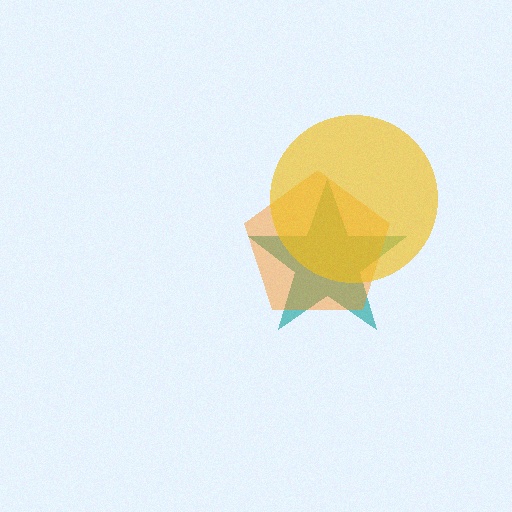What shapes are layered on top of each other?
The layered shapes are: a teal star, an orange pentagon, a yellow circle.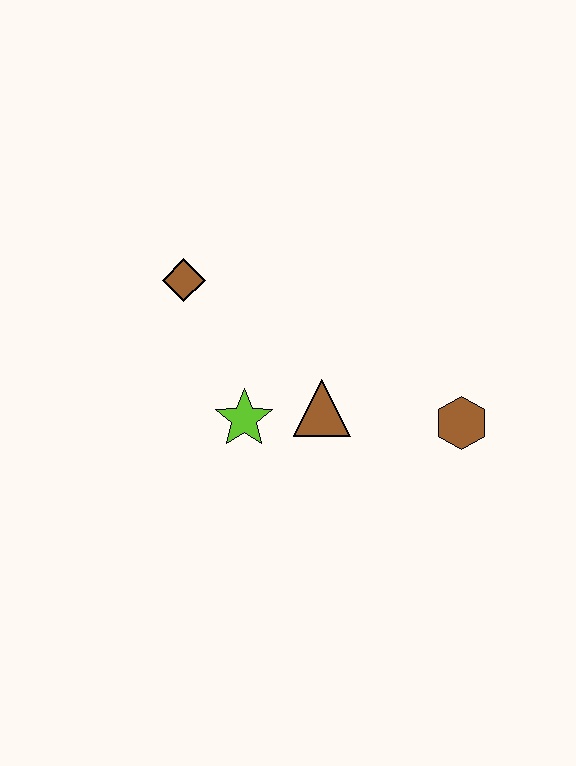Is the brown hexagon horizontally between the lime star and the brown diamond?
No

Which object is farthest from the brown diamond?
The brown hexagon is farthest from the brown diamond.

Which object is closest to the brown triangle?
The lime star is closest to the brown triangle.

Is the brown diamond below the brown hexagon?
No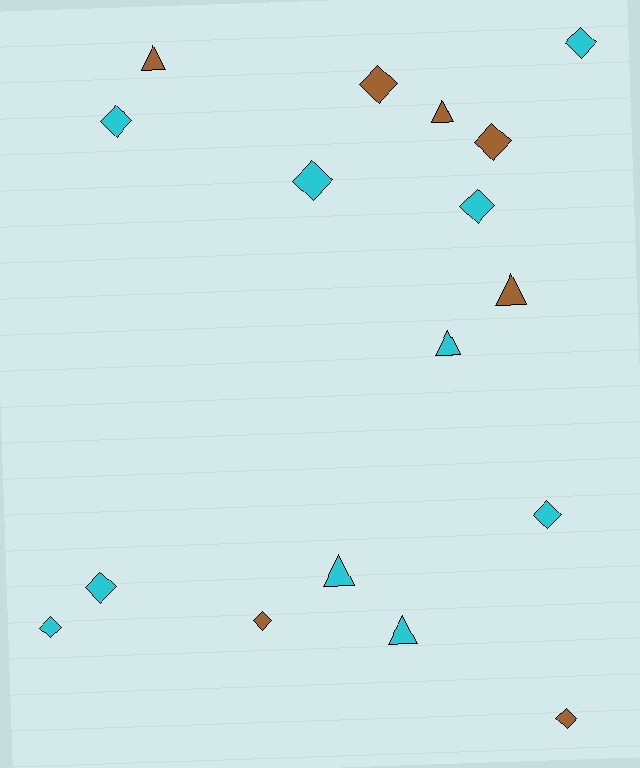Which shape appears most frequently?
Diamond, with 11 objects.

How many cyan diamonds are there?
There are 7 cyan diamonds.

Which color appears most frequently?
Cyan, with 10 objects.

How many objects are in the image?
There are 17 objects.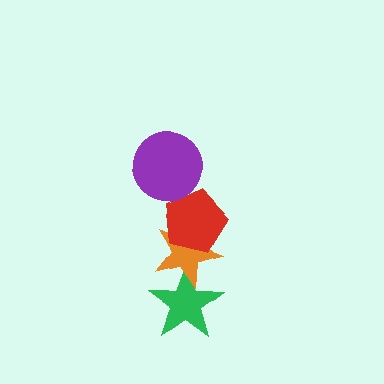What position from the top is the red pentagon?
The red pentagon is 2nd from the top.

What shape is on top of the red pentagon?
The purple circle is on top of the red pentagon.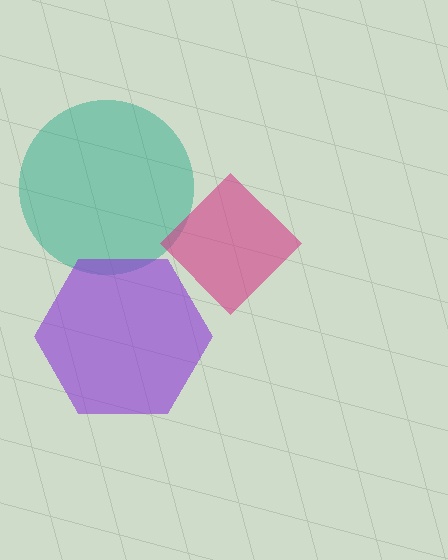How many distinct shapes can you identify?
There are 3 distinct shapes: a teal circle, a magenta diamond, a purple hexagon.